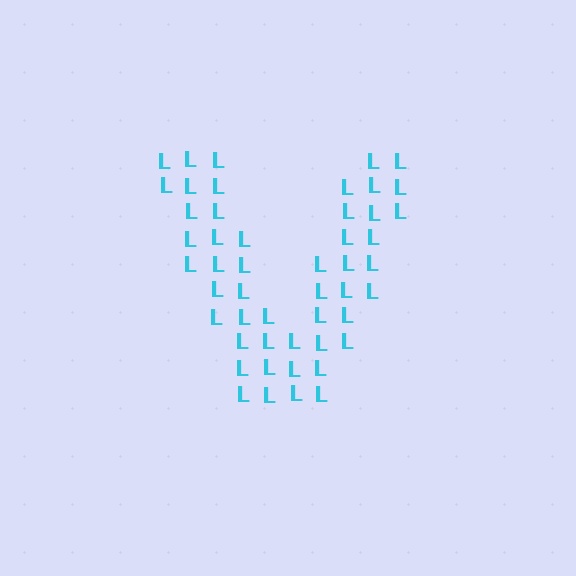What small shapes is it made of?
It is made of small letter L's.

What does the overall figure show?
The overall figure shows the letter V.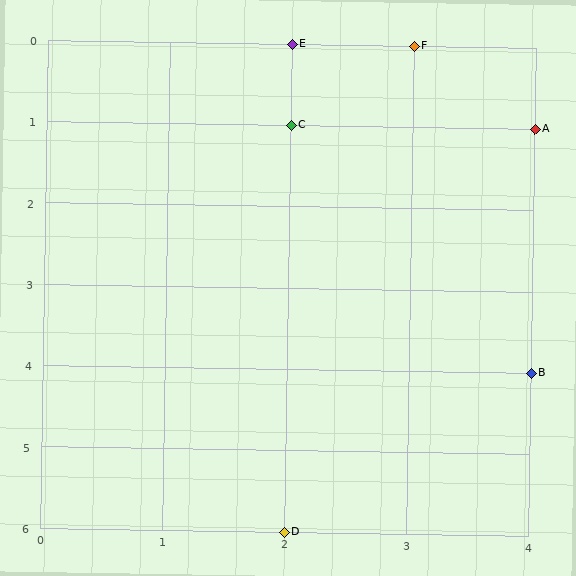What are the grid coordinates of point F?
Point F is at grid coordinates (3, 0).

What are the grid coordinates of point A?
Point A is at grid coordinates (4, 1).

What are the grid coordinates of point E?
Point E is at grid coordinates (2, 0).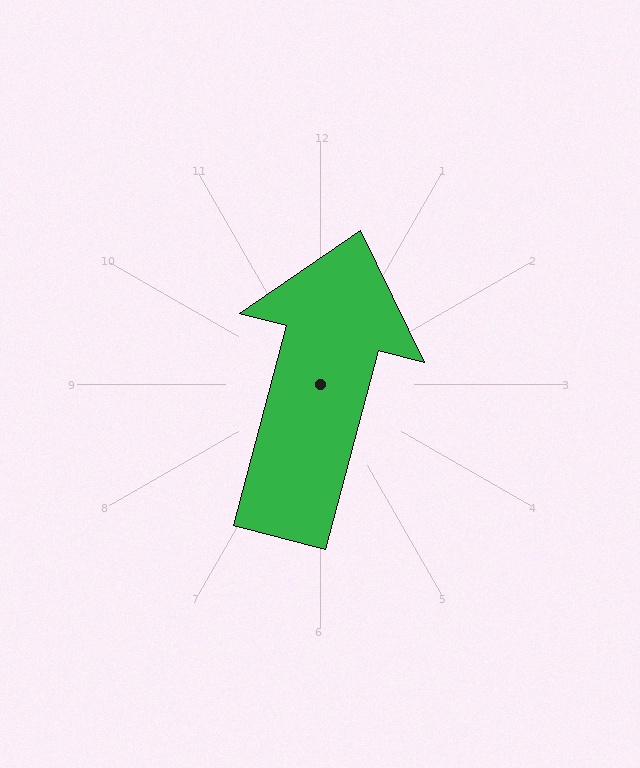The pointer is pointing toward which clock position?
Roughly 12 o'clock.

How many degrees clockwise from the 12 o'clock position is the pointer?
Approximately 15 degrees.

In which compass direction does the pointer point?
North.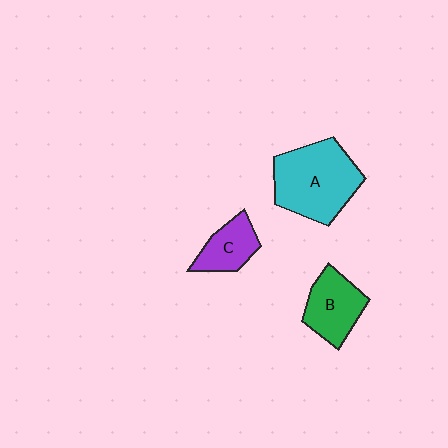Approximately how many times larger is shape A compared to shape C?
Approximately 2.2 times.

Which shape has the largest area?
Shape A (cyan).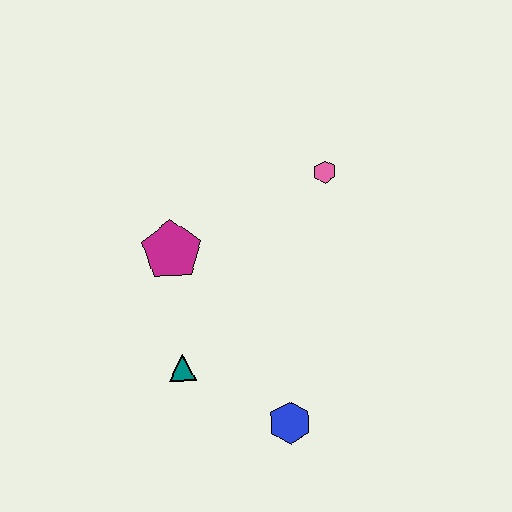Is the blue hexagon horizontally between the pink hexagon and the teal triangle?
Yes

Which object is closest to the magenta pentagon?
The teal triangle is closest to the magenta pentagon.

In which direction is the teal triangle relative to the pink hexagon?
The teal triangle is below the pink hexagon.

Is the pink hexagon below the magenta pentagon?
No